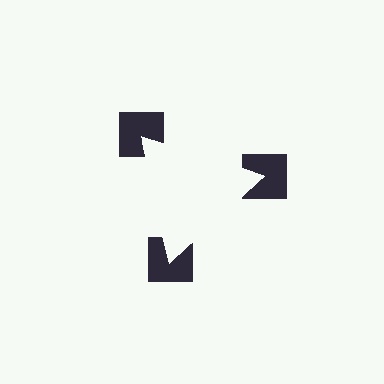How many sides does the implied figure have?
3 sides.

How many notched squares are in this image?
There are 3 — one at each vertex of the illusory triangle.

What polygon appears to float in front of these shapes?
An illusory triangle — its edges are inferred from the aligned wedge cuts in the notched squares, not physically drawn.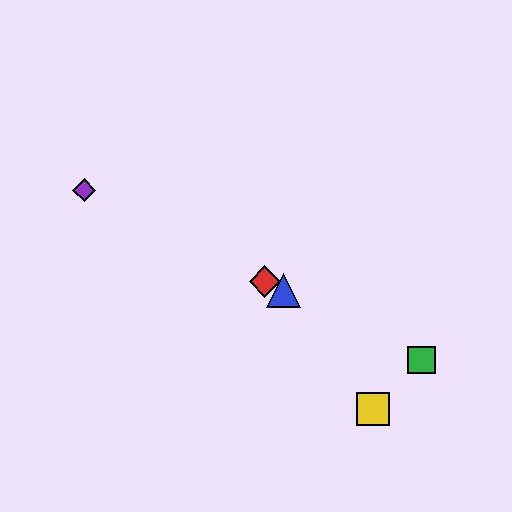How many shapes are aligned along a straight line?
4 shapes (the red diamond, the blue triangle, the green square, the purple diamond) are aligned along a straight line.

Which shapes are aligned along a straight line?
The red diamond, the blue triangle, the green square, the purple diamond are aligned along a straight line.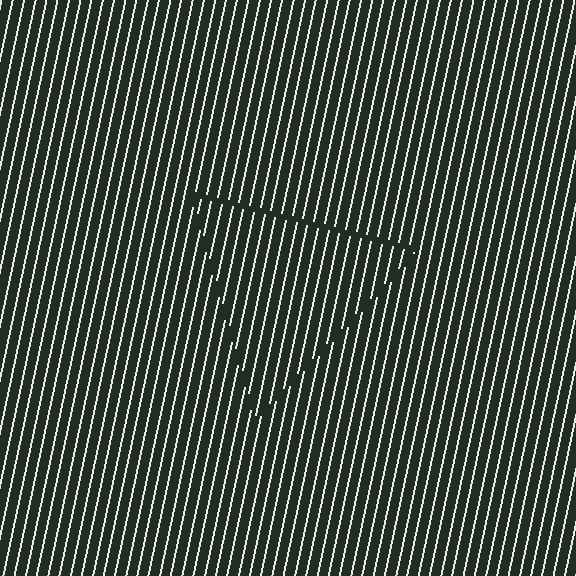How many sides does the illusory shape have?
3 sides — the line-ends trace a triangle.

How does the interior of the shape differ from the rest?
The interior of the shape contains the same grating, shifted by half a period — the contour is defined by the phase discontinuity where line-ends from the inner and outer gratings abut.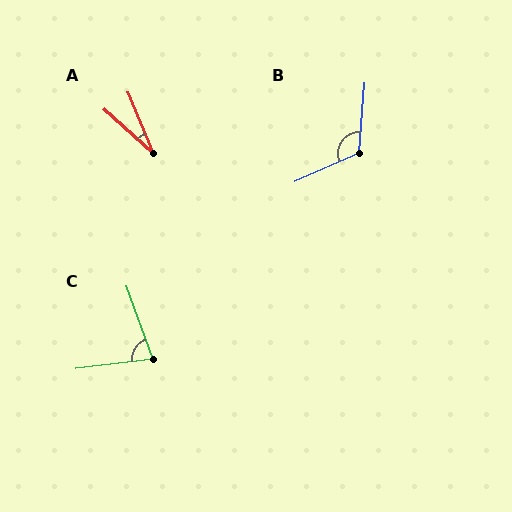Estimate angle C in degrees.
Approximately 77 degrees.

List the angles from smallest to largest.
A (25°), C (77°), B (118°).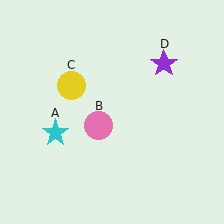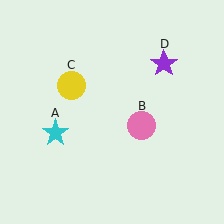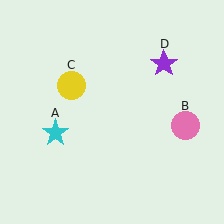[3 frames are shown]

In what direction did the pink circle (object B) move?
The pink circle (object B) moved right.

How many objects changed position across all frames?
1 object changed position: pink circle (object B).